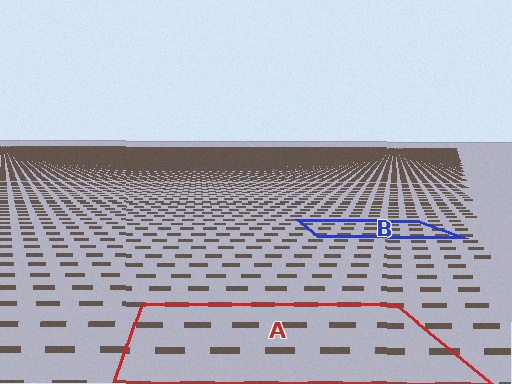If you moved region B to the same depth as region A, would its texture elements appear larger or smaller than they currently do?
They would appear larger. At a closer depth, the same texture elements are projected at a bigger on-screen size.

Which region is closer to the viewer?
Region A is closer. The texture elements there are larger and more spread out.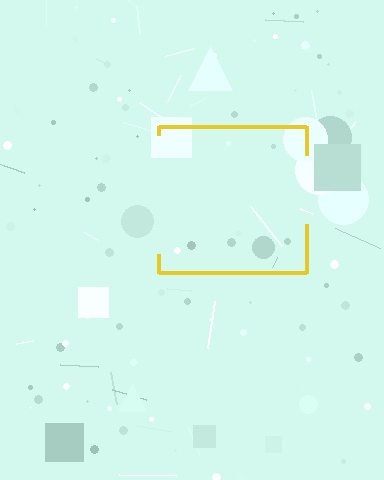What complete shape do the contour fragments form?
The contour fragments form a square.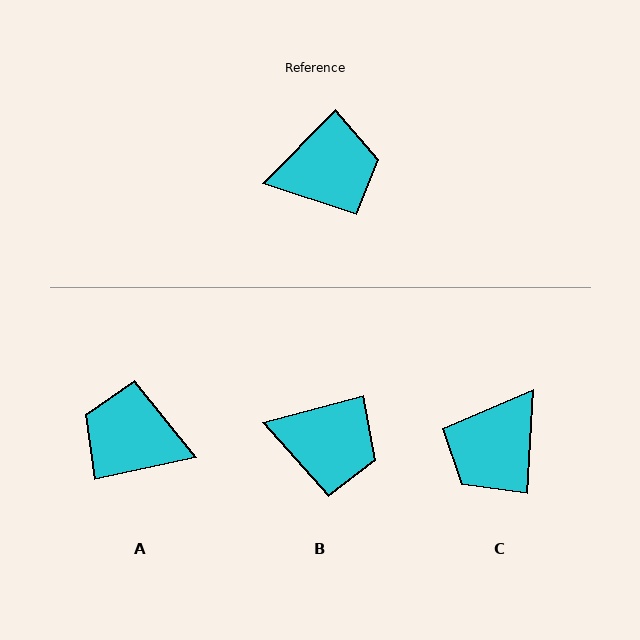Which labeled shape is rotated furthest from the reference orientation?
A, about 147 degrees away.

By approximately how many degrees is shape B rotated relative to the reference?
Approximately 30 degrees clockwise.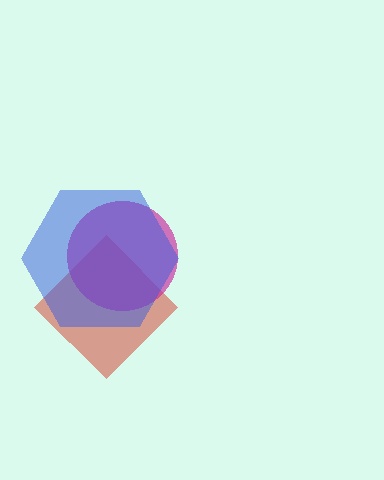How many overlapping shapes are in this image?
There are 3 overlapping shapes in the image.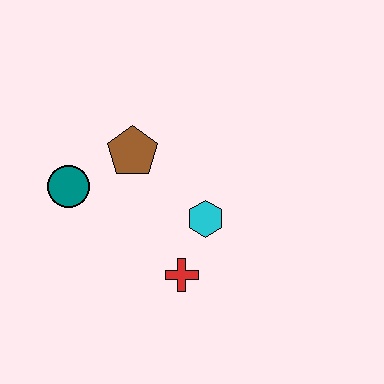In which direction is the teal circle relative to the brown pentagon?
The teal circle is to the left of the brown pentagon.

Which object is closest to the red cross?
The cyan hexagon is closest to the red cross.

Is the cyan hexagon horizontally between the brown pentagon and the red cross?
No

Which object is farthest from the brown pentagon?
The red cross is farthest from the brown pentagon.